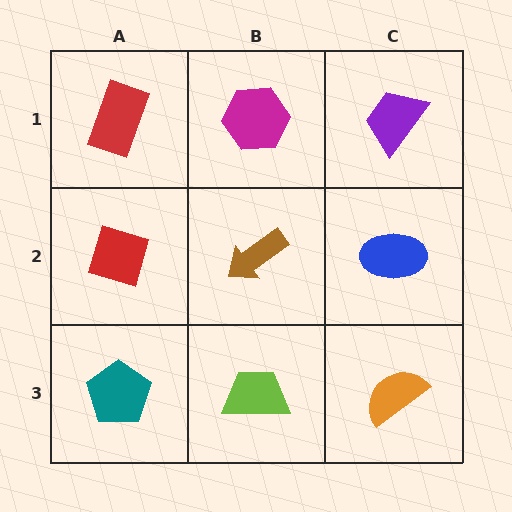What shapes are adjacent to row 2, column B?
A magenta hexagon (row 1, column B), a lime trapezoid (row 3, column B), a red diamond (row 2, column A), a blue ellipse (row 2, column C).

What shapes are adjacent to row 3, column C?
A blue ellipse (row 2, column C), a lime trapezoid (row 3, column B).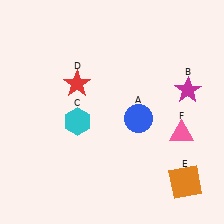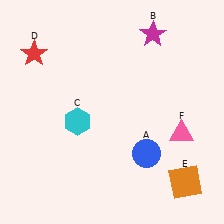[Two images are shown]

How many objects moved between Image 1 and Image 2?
3 objects moved between the two images.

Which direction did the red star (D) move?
The red star (D) moved left.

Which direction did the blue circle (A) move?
The blue circle (A) moved down.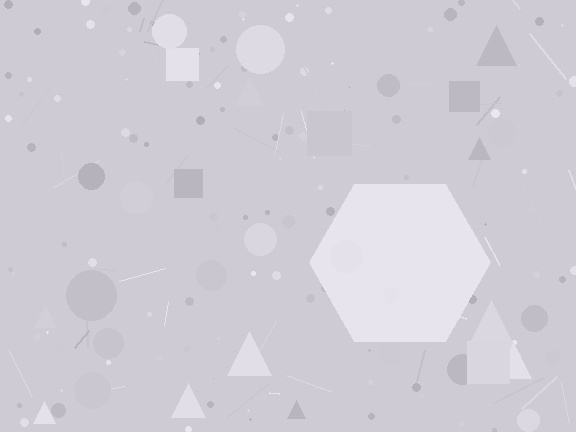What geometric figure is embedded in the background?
A hexagon is embedded in the background.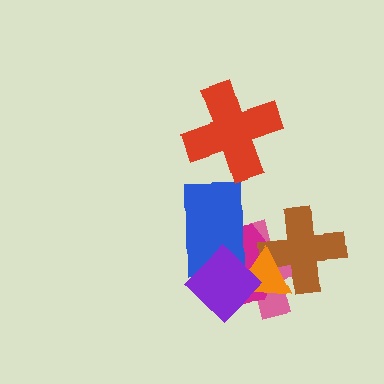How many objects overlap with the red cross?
0 objects overlap with the red cross.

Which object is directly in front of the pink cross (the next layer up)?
The magenta hexagon is directly in front of the pink cross.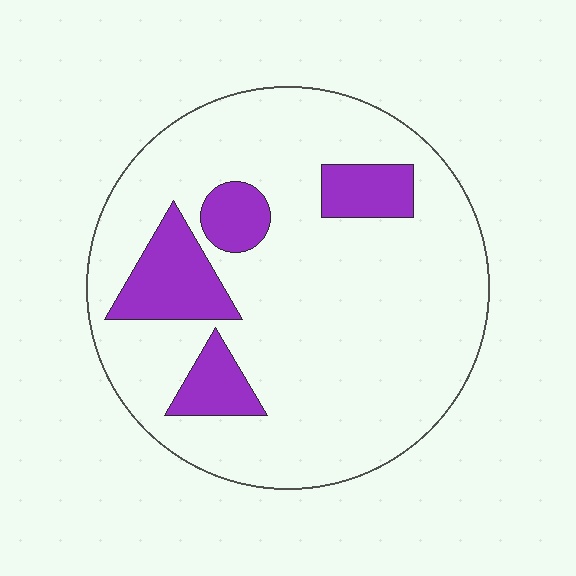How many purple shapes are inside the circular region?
4.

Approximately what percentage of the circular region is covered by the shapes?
Approximately 15%.